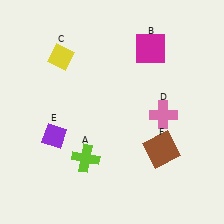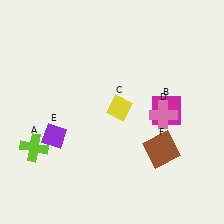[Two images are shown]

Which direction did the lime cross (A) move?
The lime cross (A) moved left.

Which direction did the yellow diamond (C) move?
The yellow diamond (C) moved right.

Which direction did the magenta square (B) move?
The magenta square (B) moved down.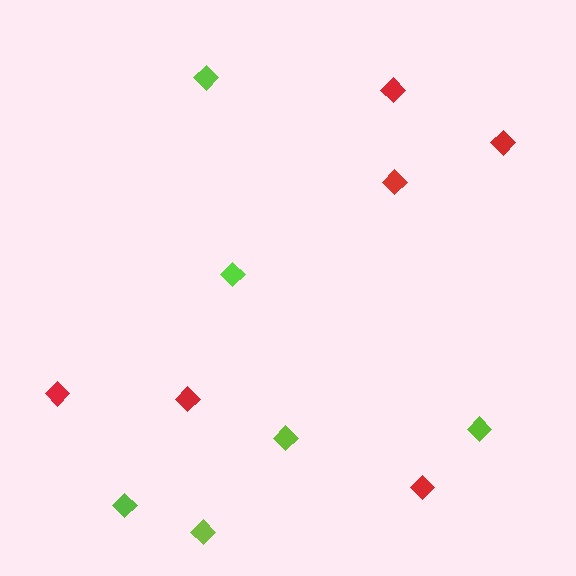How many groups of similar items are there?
There are 2 groups: one group of lime diamonds (6) and one group of red diamonds (6).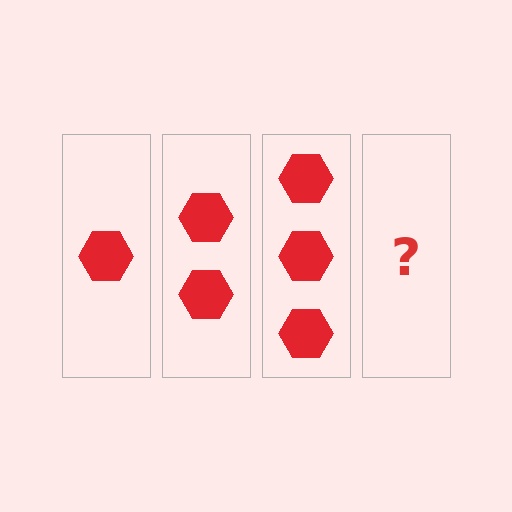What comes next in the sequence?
The next element should be 4 hexagons.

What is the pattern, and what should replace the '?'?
The pattern is that each step adds one more hexagon. The '?' should be 4 hexagons.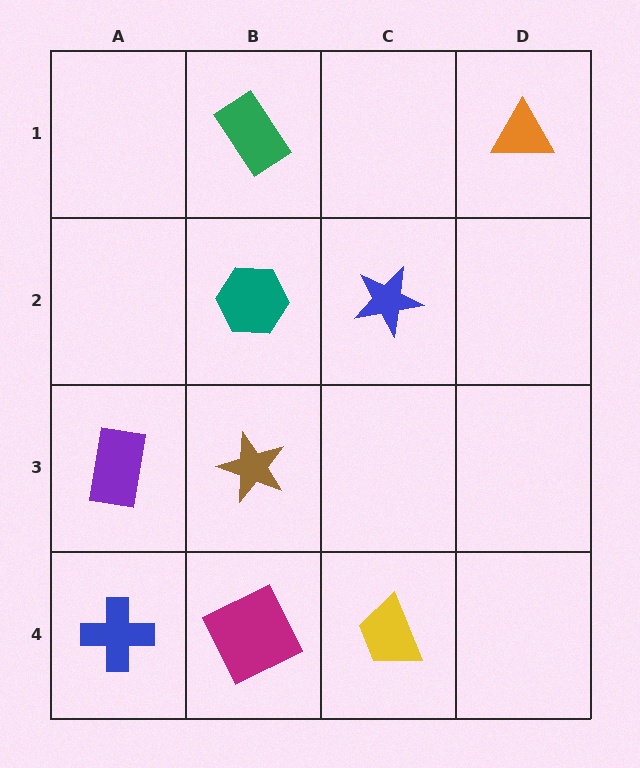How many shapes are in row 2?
2 shapes.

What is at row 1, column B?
A green rectangle.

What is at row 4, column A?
A blue cross.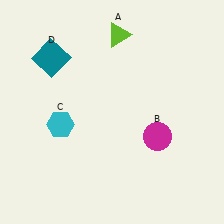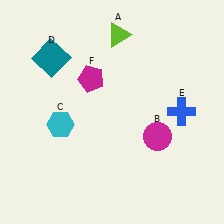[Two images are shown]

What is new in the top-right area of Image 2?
A blue cross (E) was added in the top-right area of Image 2.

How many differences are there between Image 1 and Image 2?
There are 2 differences between the two images.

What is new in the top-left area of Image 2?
A magenta pentagon (F) was added in the top-left area of Image 2.